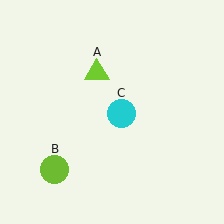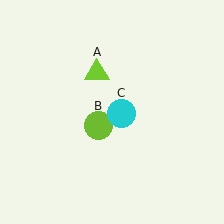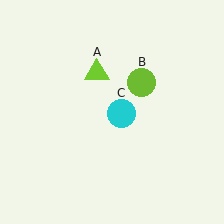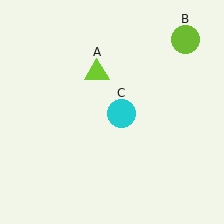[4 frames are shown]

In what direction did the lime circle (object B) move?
The lime circle (object B) moved up and to the right.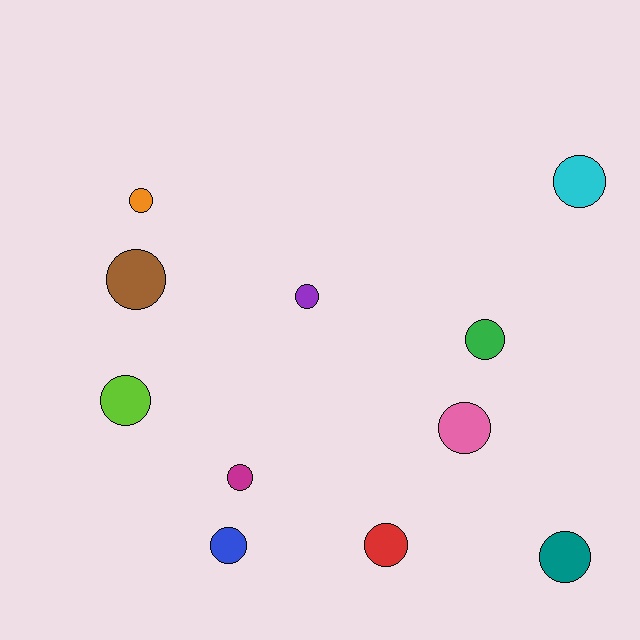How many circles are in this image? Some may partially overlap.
There are 11 circles.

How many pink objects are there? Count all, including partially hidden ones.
There is 1 pink object.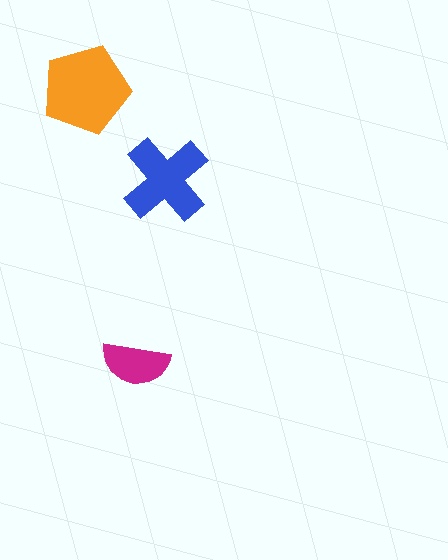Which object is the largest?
The orange pentagon.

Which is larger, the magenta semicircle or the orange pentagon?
The orange pentagon.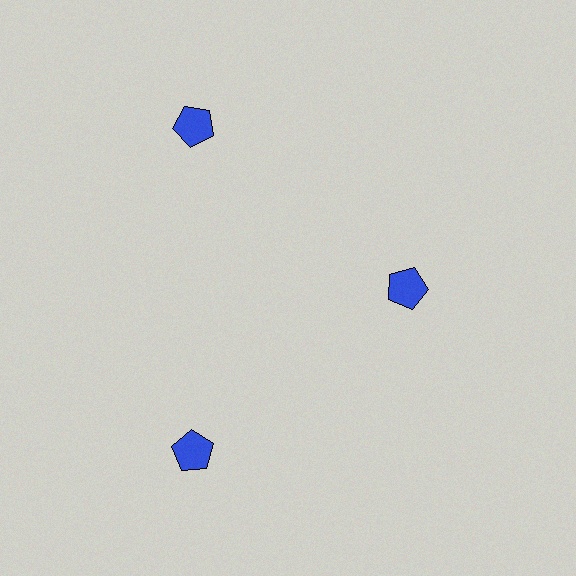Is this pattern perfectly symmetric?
No. The 3 blue pentagons are arranged in a ring, but one element near the 3 o'clock position is pulled inward toward the center, breaking the 3-fold rotational symmetry.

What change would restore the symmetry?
The symmetry would be restored by moving it outward, back onto the ring so that all 3 pentagons sit at equal angles and equal distance from the center.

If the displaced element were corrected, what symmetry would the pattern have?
It would have 3-fold rotational symmetry — the pattern would map onto itself every 120 degrees.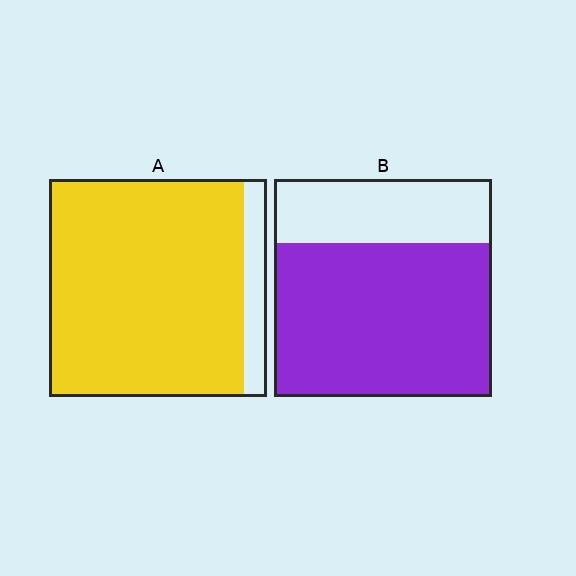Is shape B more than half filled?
Yes.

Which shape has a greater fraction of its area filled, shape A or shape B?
Shape A.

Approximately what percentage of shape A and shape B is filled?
A is approximately 90% and B is approximately 70%.